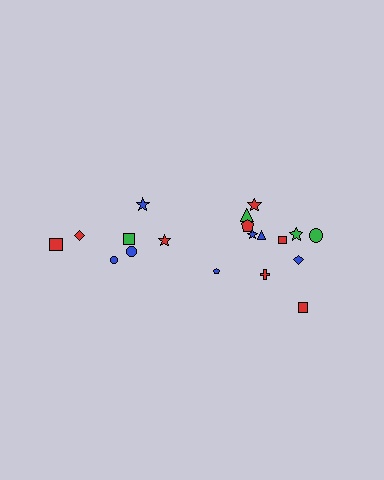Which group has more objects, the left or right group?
The right group.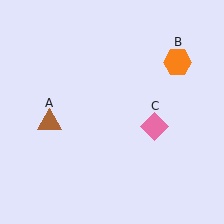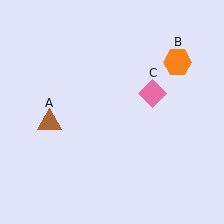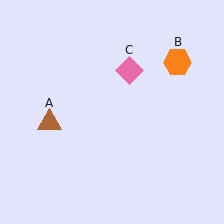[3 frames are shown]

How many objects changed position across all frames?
1 object changed position: pink diamond (object C).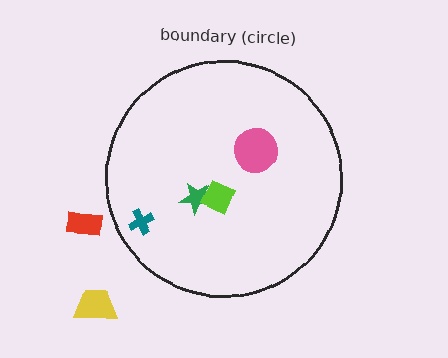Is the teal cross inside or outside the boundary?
Inside.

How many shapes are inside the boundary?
4 inside, 2 outside.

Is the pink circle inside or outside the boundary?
Inside.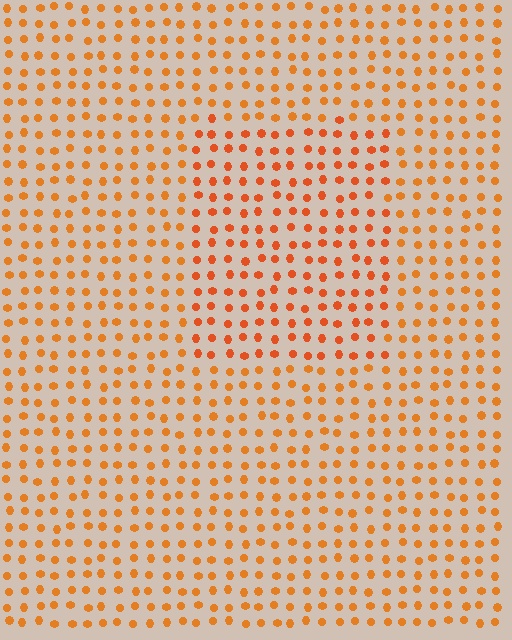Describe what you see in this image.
The image is filled with small orange elements in a uniform arrangement. A rectangle-shaped region is visible where the elements are tinted to a slightly different hue, forming a subtle color boundary.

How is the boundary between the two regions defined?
The boundary is defined purely by a slight shift in hue (about 14 degrees). Spacing, size, and orientation are identical on both sides.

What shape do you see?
I see a rectangle.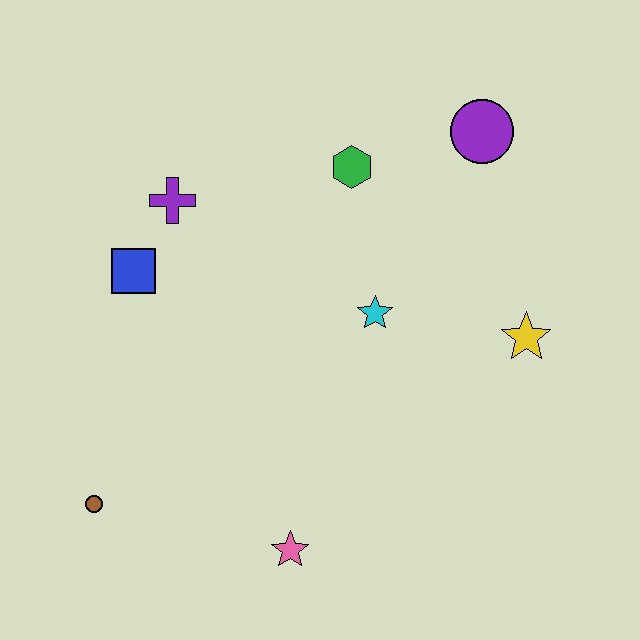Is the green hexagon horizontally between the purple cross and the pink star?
No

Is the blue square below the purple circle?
Yes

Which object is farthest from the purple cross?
The yellow star is farthest from the purple cross.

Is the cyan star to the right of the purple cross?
Yes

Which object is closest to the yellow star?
The cyan star is closest to the yellow star.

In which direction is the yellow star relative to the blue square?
The yellow star is to the right of the blue square.